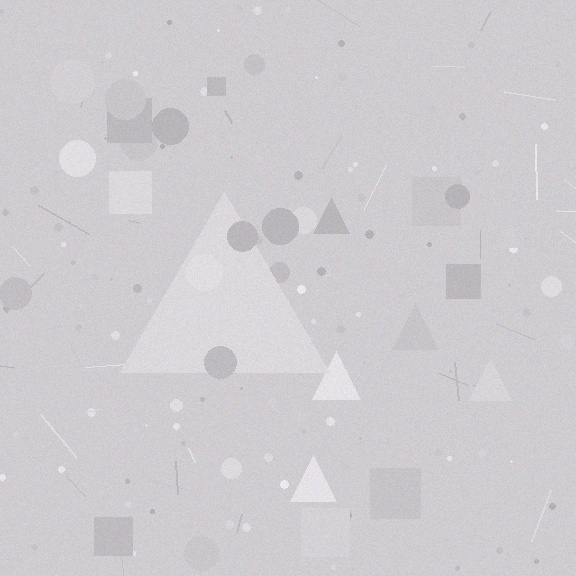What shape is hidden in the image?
A triangle is hidden in the image.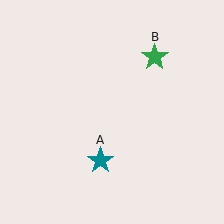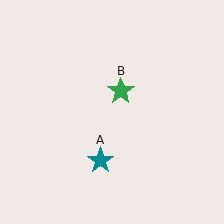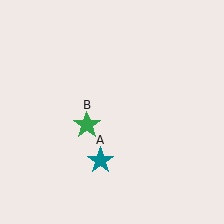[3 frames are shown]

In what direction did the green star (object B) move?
The green star (object B) moved down and to the left.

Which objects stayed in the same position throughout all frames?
Teal star (object A) remained stationary.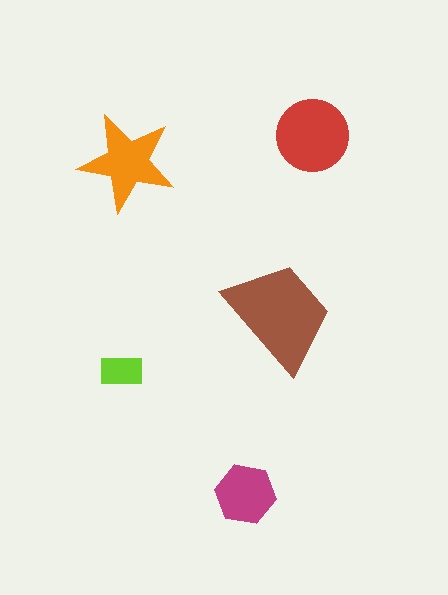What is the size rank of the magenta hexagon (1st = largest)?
4th.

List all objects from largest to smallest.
The brown trapezoid, the red circle, the orange star, the magenta hexagon, the lime rectangle.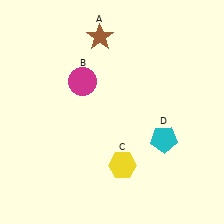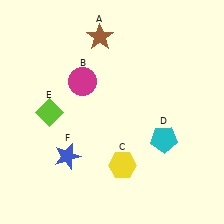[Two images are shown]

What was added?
A lime diamond (E), a blue star (F) were added in Image 2.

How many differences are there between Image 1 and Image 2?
There are 2 differences between the two images.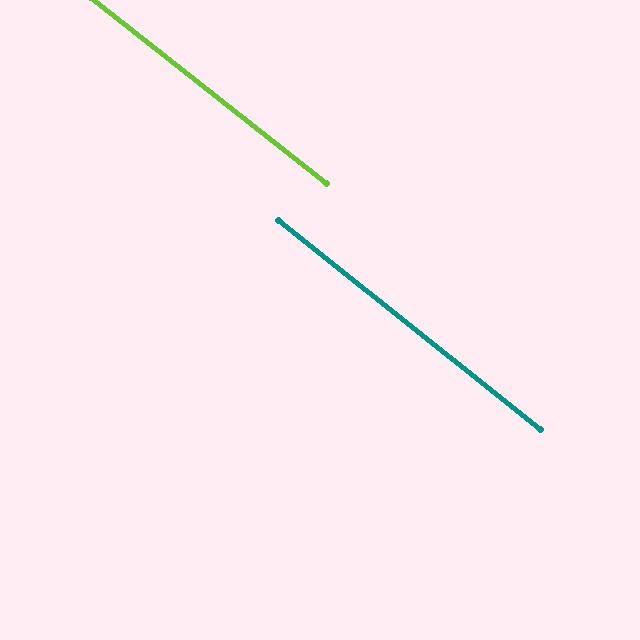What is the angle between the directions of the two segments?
Approximately 0 degrees.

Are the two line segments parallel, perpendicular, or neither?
Parallel — their directions differ by only 0.0°.